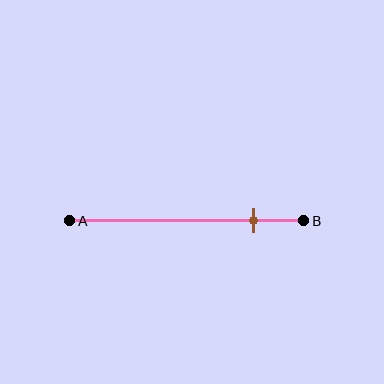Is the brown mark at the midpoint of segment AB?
No, the mark is at about 80% from A, not at the 50% midpoint.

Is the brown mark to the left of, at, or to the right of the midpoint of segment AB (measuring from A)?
The brown mark is to the right of the midpoint of segment AB.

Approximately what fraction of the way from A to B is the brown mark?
The brown mark is approximately 80% of the way from A to B.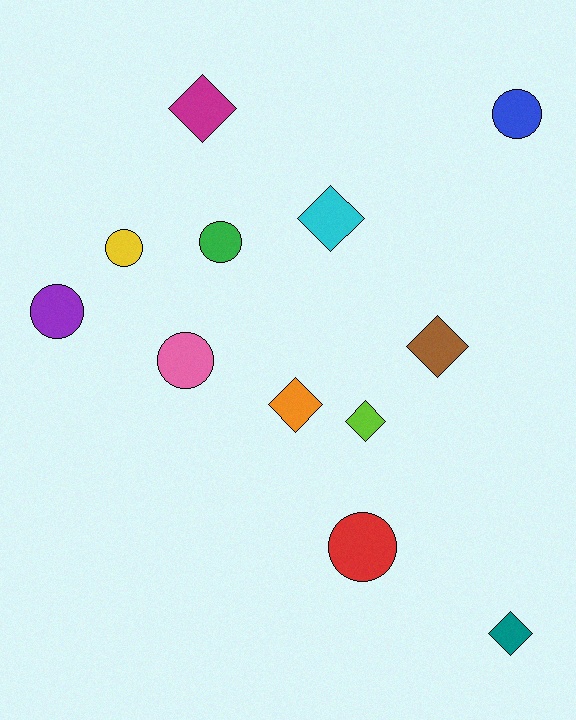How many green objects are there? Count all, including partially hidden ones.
There is 1 green object.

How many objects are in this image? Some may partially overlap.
There are 12 objects.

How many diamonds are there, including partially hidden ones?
There are 6 diamonds.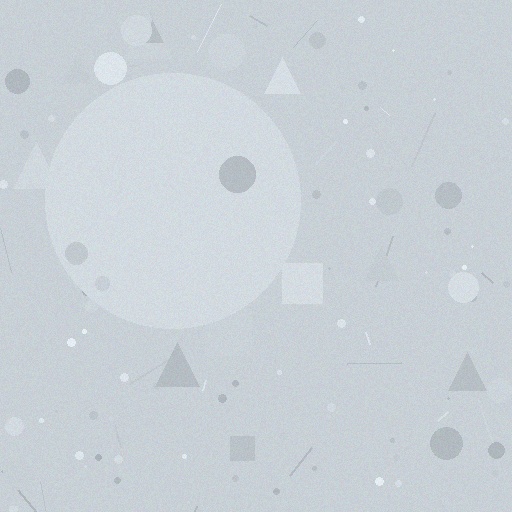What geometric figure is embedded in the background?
A circle is embedded in the background.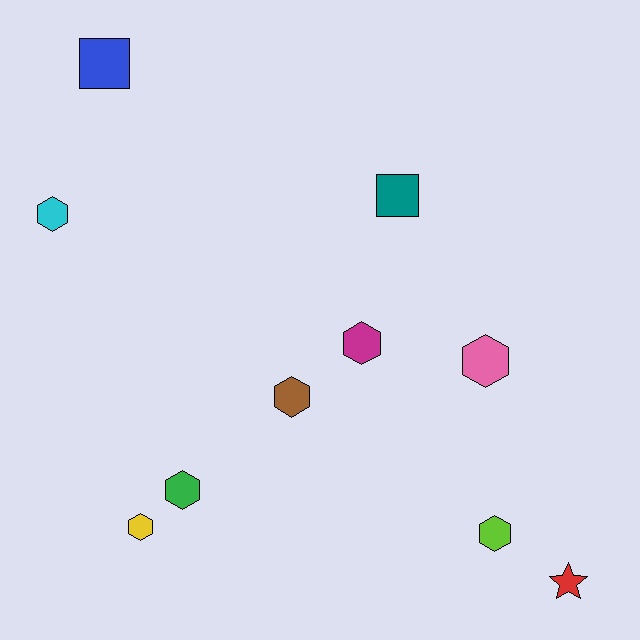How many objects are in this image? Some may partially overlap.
There are 10 objects.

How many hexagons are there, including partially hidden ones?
There are 7 hexagons.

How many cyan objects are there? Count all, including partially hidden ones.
There is 1 cyan object.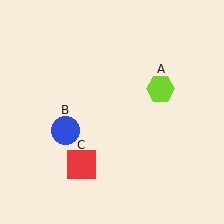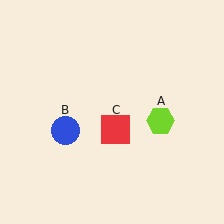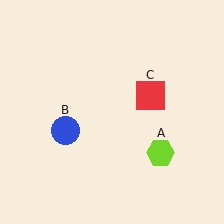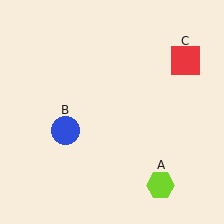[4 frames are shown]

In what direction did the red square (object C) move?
The red square (object C) moved up and to the right.